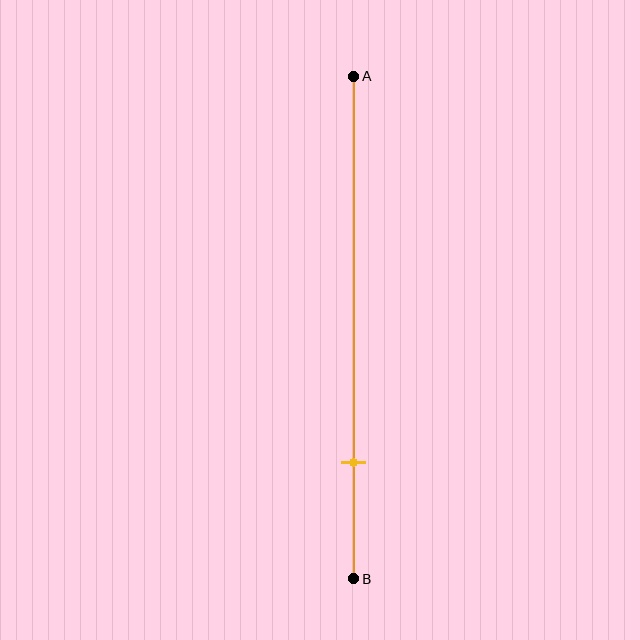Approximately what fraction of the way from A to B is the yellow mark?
The yellow mark is approximately 75% of the way from A to B.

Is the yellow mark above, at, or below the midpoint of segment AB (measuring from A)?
The yellow mark is below the midpoint of segment AB.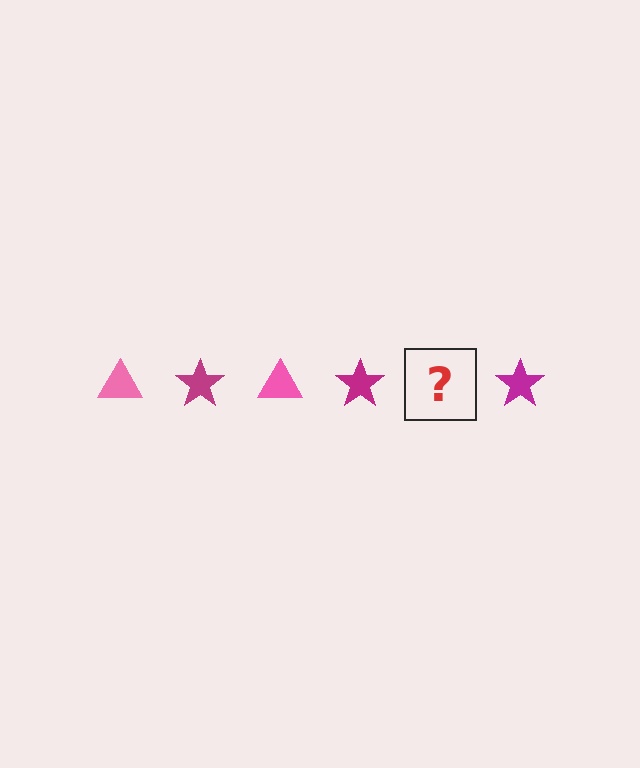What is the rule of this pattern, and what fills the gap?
The rule is that the pattern alternates between pink triangle and magenta star. The gap should be filled with a pink triangle.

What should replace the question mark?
The question mark should be replaced with a pink triangle.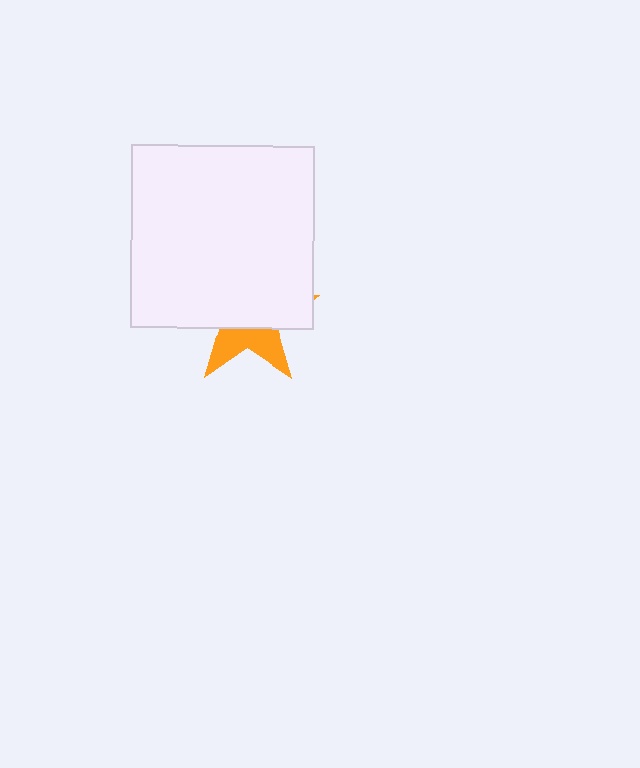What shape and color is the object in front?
The object in front is a white square.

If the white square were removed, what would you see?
You would see the complete orange star.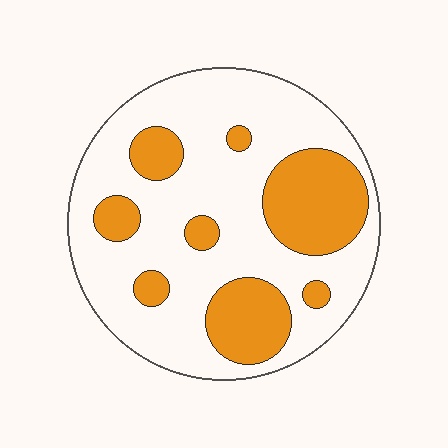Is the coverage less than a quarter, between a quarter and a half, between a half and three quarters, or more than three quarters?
Between a quarter and a half.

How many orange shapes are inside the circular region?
8.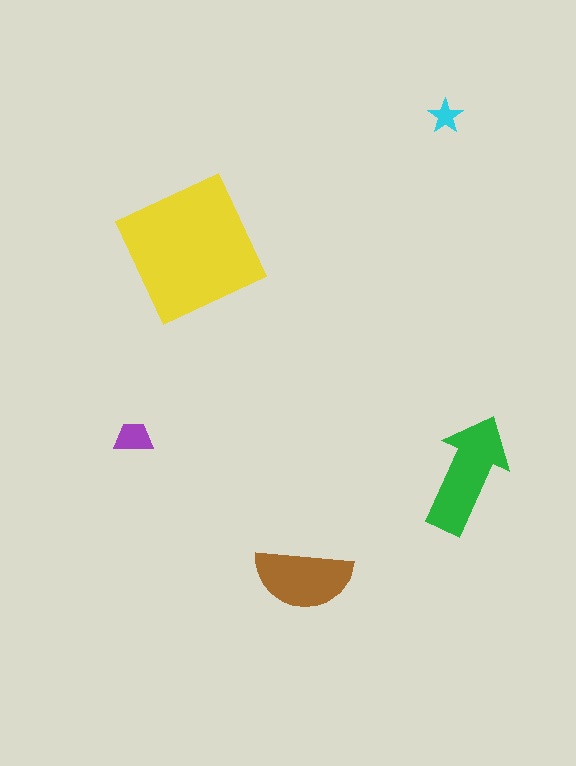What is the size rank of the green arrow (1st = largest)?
2nd.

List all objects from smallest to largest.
The cyan star, the purple trapezoid, the brown semicircle, the green arrow, the yellow square.